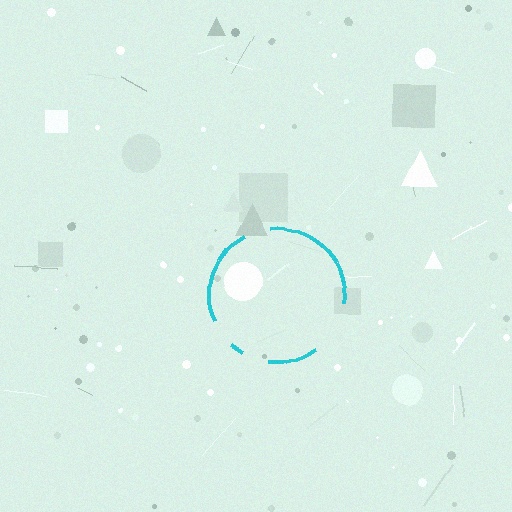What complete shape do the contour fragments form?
The contour fragments form a circle.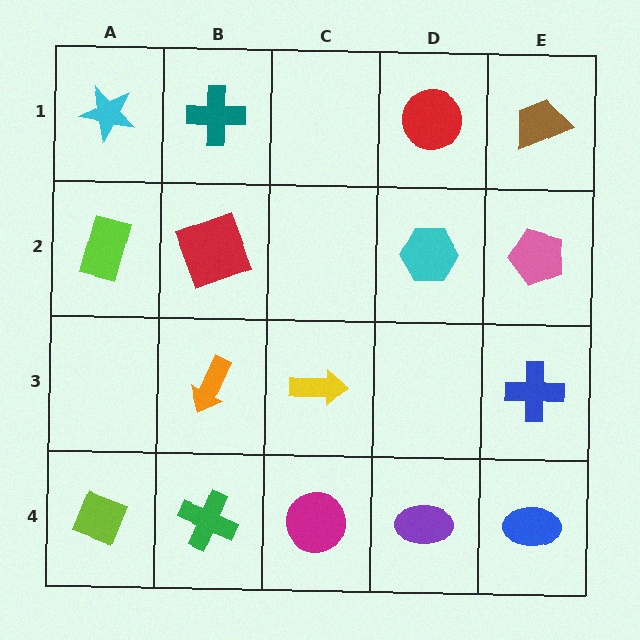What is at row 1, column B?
A teal cross.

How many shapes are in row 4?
5 shapes.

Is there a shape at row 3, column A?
No, that cell is empty.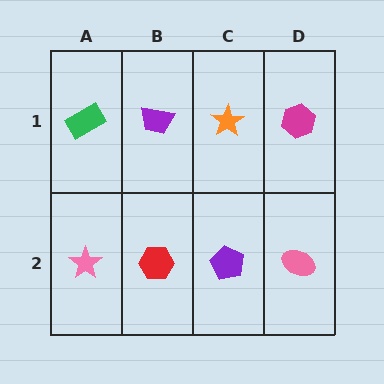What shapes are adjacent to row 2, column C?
An orange star (row 1, column C), a red hexagon (row 2, column B), a pink ellipse (row 2, column D).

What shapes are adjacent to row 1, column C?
A purple pentagon (row 2, column C), a purple trapezoid (row 1, column B), a magenta hexagon (row 1, column D).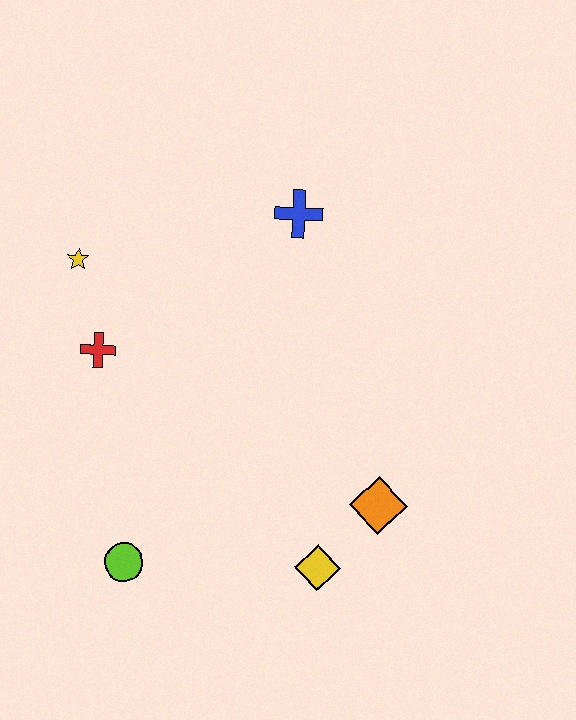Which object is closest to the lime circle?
The yellow diamond is closest to the lime circle.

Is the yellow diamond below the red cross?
Yes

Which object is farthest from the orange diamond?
The yellow star is farthest from the orange diamond.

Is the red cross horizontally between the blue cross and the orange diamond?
No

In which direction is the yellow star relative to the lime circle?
The yellow star is above the lime circle.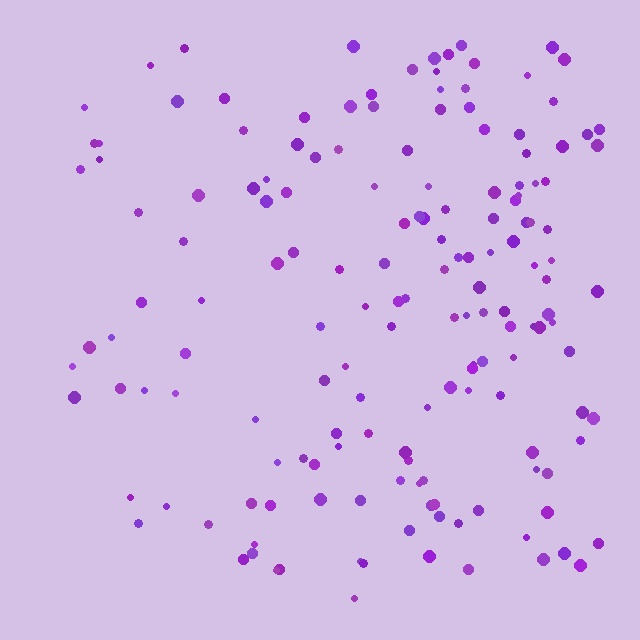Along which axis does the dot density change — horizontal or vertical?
Horizontal.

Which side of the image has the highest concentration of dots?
The right.